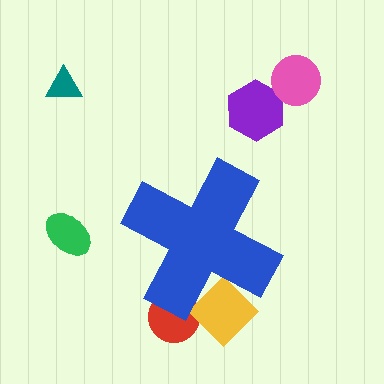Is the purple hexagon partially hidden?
No, the purple hexagon is fully visible.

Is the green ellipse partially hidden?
No, the green ellipse is fully visible.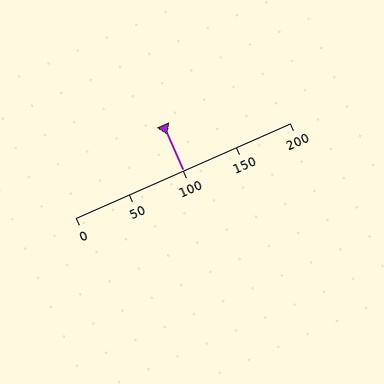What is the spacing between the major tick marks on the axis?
The major ticks are spaced 50 apart.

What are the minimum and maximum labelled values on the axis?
The axis runs from 0 to 200.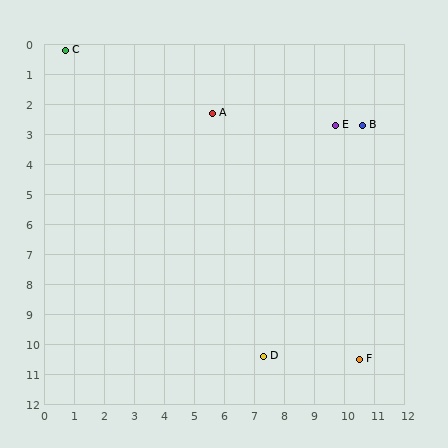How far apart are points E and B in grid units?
Points E and B are about 0.9 grid units apart.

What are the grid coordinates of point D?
Point D is at approximately (7.3, 10.4).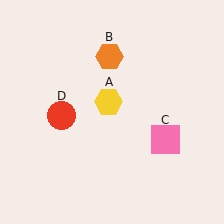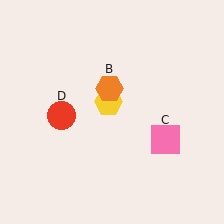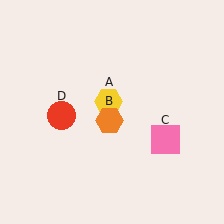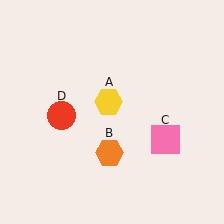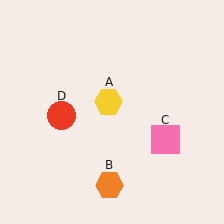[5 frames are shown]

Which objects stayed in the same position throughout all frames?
Yellow hexagon (object A) and pink square (object C) and red circle (object D) remained stationary.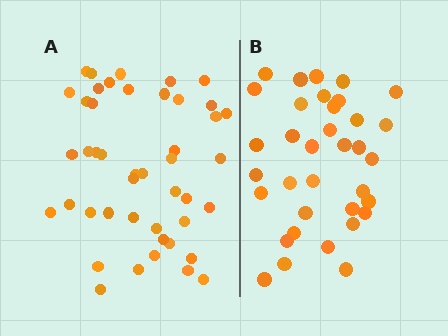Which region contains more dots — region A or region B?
Region A (the left region) has more dots.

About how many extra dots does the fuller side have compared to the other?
Region A has roughly 10 or so more dots than region B.